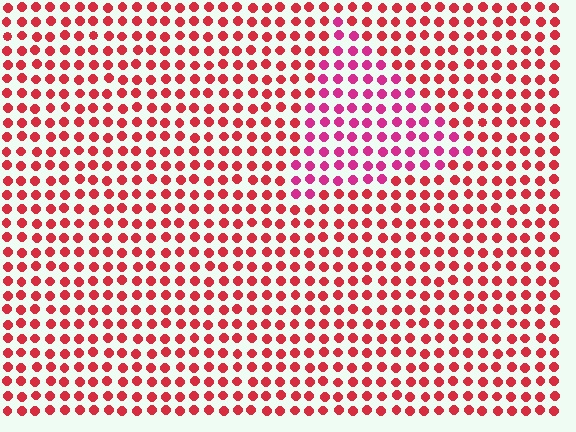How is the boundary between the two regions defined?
The boundary is defined purely by a slight shift in hue (about 29 degrees). Spacing, size, and orientation are identical on both sides.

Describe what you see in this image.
The image is filled with small red elements in a uniform arrangement. A triangle-shaped region is visible where the elements are tinted to a slightly different hue, forming a subtle color boundary.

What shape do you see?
I see a triangle.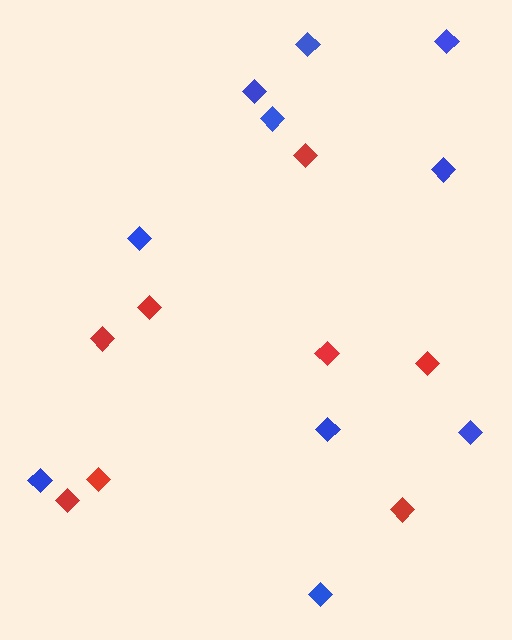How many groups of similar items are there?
There are 2 groups: one group of red diamonds (8) and one group of blue diamonds (10).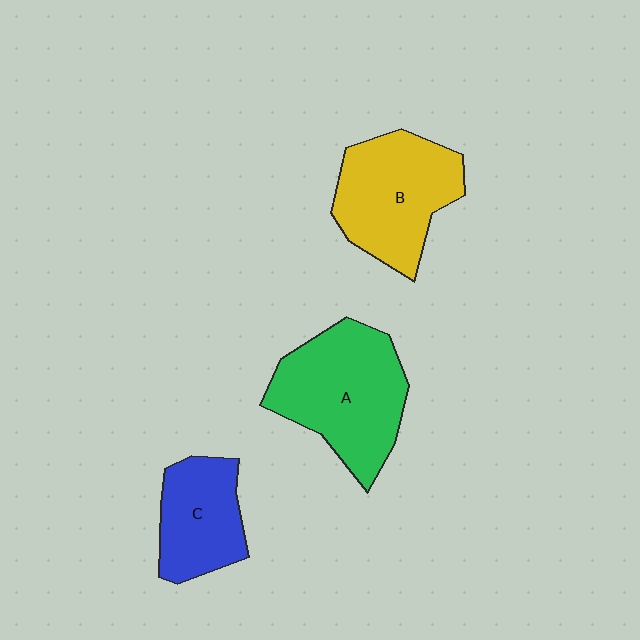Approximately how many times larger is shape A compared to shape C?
Approximately 1.6 times.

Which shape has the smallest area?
Shape C (blue).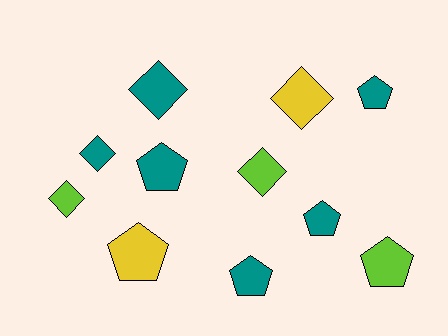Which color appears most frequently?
Teal, with 6 objects.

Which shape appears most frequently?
Pentagon, with 6 objects.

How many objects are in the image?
There are 11 objects.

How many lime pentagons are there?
There is 1 lime pentagon.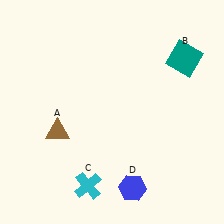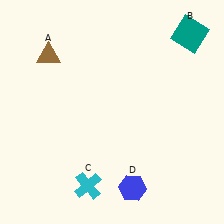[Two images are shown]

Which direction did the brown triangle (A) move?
The brown triangle (A) moved up.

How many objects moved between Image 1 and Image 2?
2 objects moved between the two images.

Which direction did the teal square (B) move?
The teal square (B) moved up.